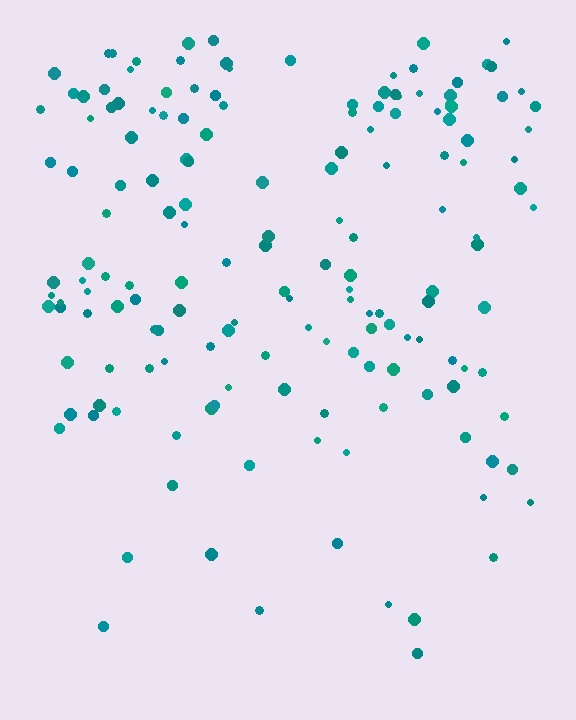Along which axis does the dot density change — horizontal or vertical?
Vertical.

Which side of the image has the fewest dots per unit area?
The bottom.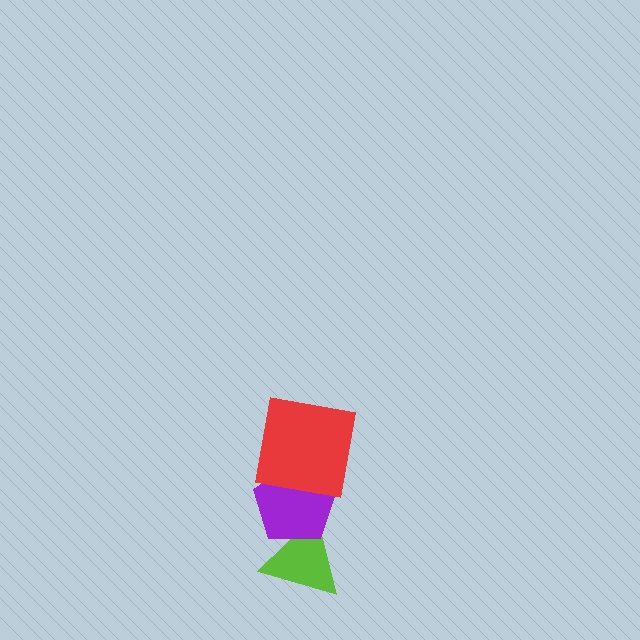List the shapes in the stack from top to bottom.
From top to bottom: the red square, the purple pentagon, the lime triangle.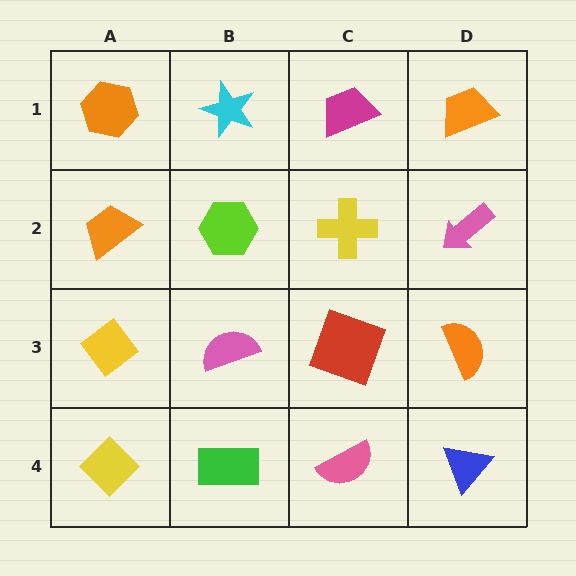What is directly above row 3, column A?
An orange trapezoid.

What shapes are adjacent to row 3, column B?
A lime hexagon (row 2, column B), a green rectangle (row 4, column B), a yellow diamond (row 3, column A), a red square (row 3, column C).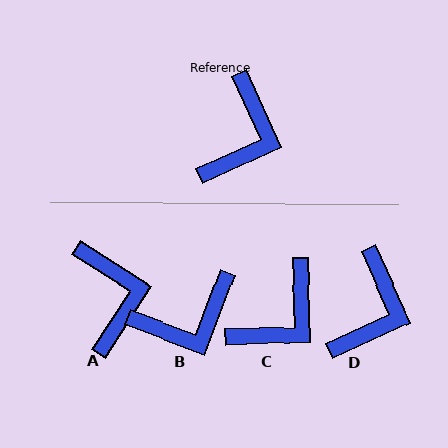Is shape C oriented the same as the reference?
No, it is off by about 22 degrees.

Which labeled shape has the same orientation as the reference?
D.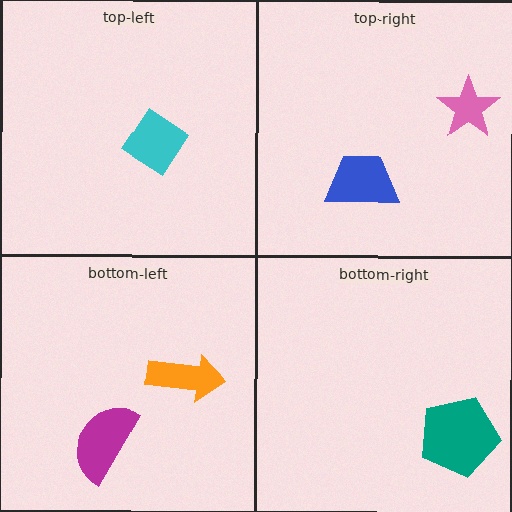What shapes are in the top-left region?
The cyan diamond.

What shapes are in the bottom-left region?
The orange arrow, the magenta semicircle.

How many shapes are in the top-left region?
1.